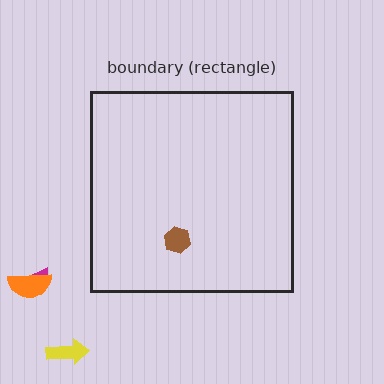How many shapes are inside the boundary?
1 inside, 3 outside.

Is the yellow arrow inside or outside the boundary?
Outside.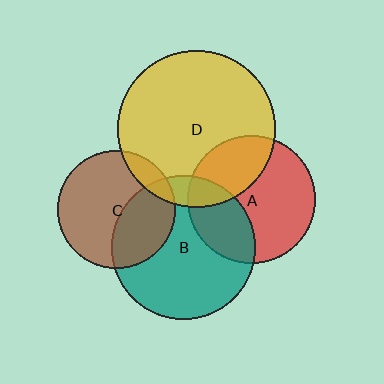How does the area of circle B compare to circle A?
Approximately 1.3 times.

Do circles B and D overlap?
Yes.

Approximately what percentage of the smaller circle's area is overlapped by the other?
Approximately 10%.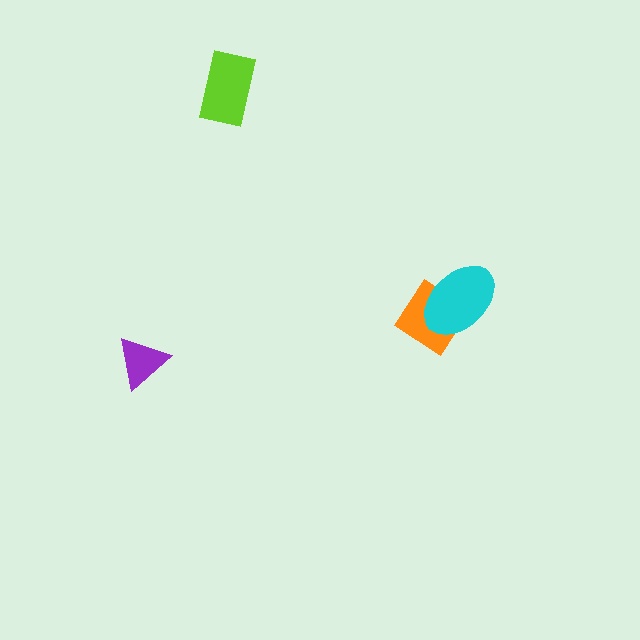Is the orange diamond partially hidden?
Yes, it is partially covered by another shape.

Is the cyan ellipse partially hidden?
No, no other shape covers it.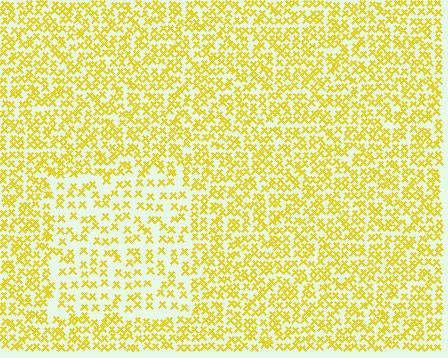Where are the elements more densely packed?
The elements are more densely packed outside the rectangle boundary.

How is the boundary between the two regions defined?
The boundary is defined by a change in element density (approximately 1.8x ratio). All elements are the same color, size, and shape.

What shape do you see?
I see a rectangle.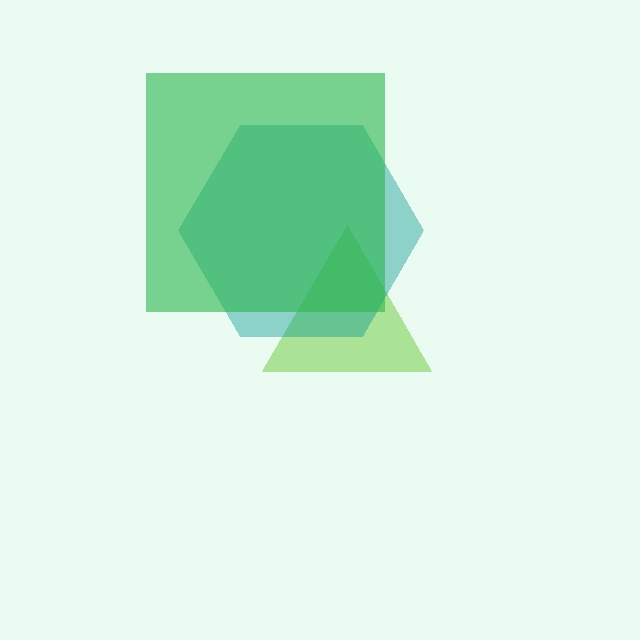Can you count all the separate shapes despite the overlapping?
Yes, there are 3 separate shapes.